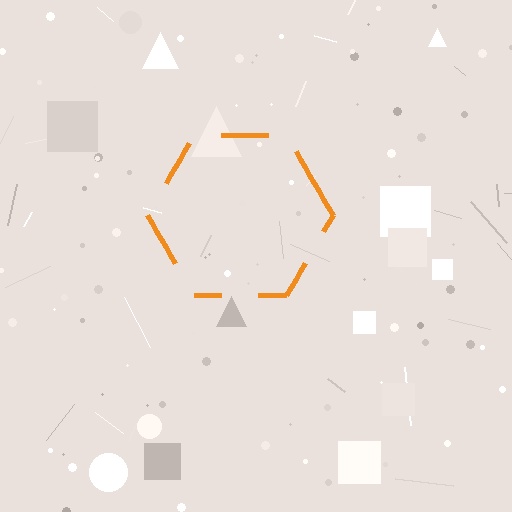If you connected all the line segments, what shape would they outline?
They would outline a hexagon.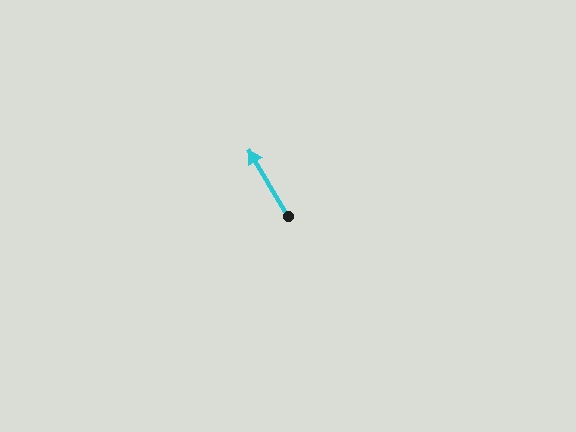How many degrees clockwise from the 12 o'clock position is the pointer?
Approximately 329 degrees.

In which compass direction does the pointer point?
Northwest.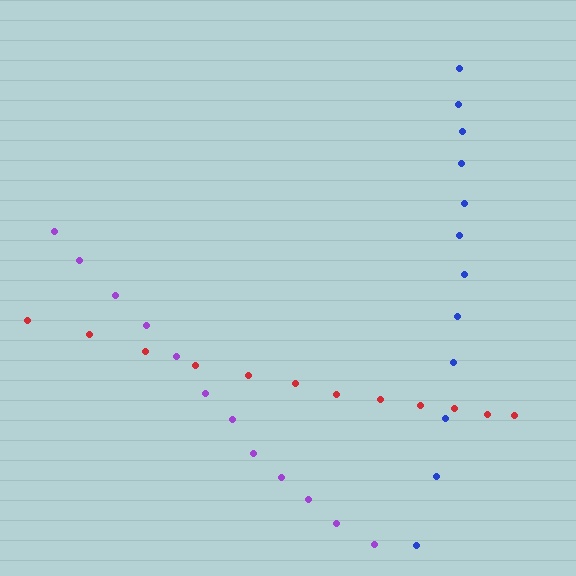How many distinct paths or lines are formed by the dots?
There are 3 distinct paths.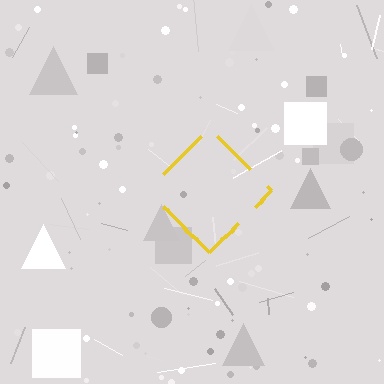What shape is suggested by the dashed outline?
The dashed outline suggests a diamond.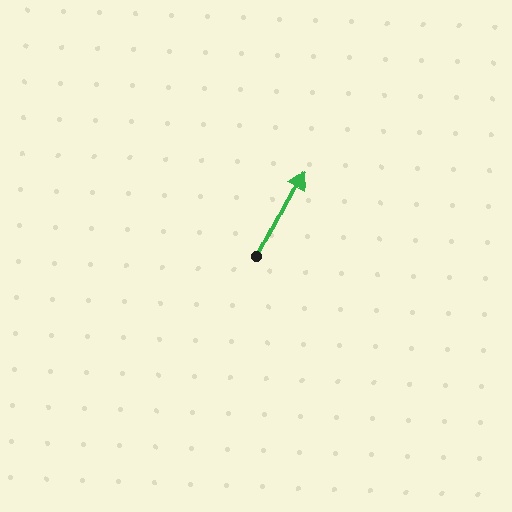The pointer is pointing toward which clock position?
Roughly 1 o'clock.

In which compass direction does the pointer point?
Northeast.